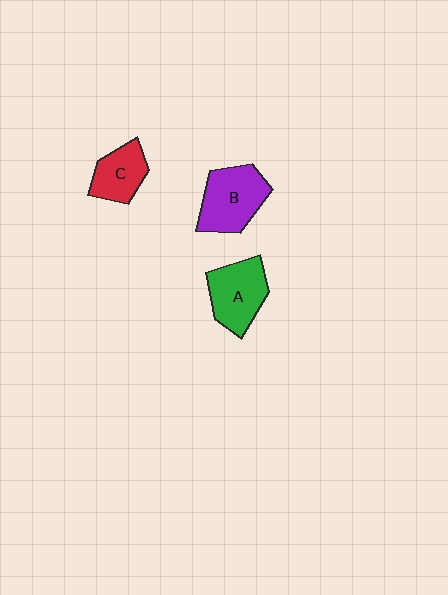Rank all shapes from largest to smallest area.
From largest to smallest: B (purple), A (green), C (red).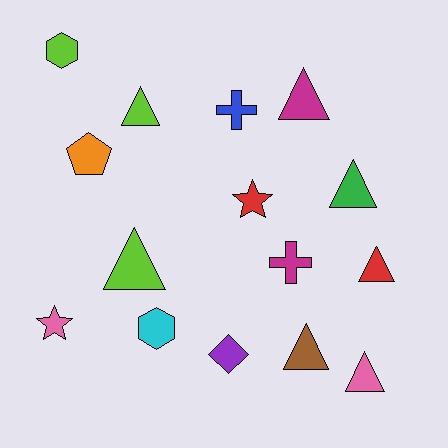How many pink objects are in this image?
There are 2 pink objects.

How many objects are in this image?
There are 15 objects.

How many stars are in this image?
There are 2 stars.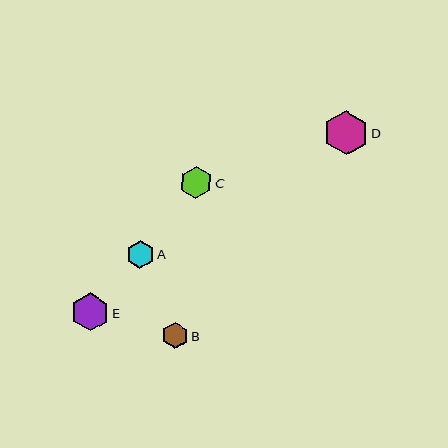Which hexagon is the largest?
Hexagon D is the largest with a size of approximately 45 pixels.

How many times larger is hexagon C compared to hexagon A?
Hexagon C is approximately 1.2 times the size of hexagon A.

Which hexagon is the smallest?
Hexagon B is the smallest with a size of approximately 26 pixels.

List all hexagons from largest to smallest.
From largest to smallest: D, E, C, A, B.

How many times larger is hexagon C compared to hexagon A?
Hexagon C is approximately 1.2 times the size of hexagon A.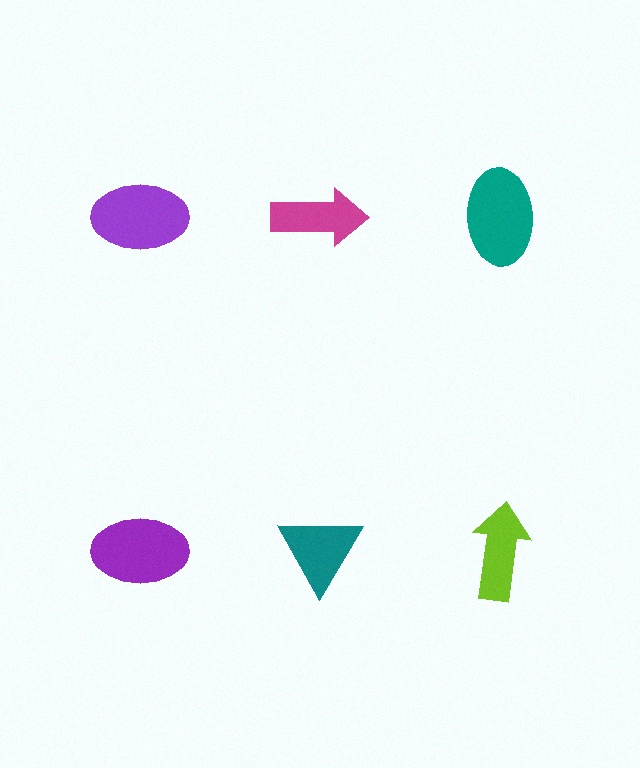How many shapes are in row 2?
3 shapes.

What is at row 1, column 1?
A purple ellipse.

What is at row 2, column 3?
A lime arrow.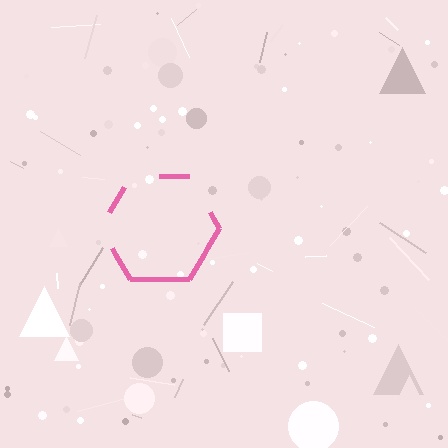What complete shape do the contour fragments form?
The contour fragments form a hexagon.